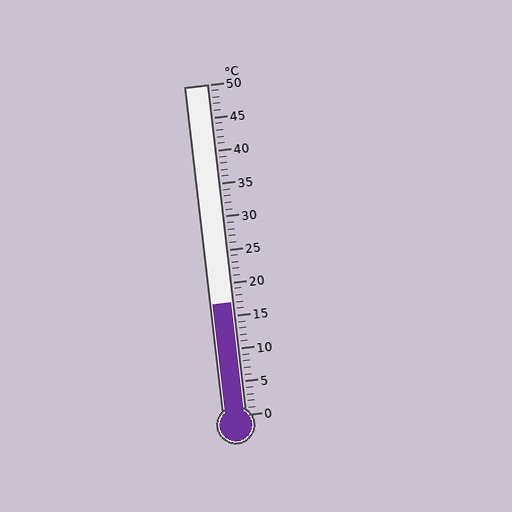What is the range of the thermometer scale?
The thermometer scale ranges from 0°C to 50°C.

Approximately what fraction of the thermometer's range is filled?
The thermometer is filled to approximately 35% of its range.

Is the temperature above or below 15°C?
The temperature is above 15°C.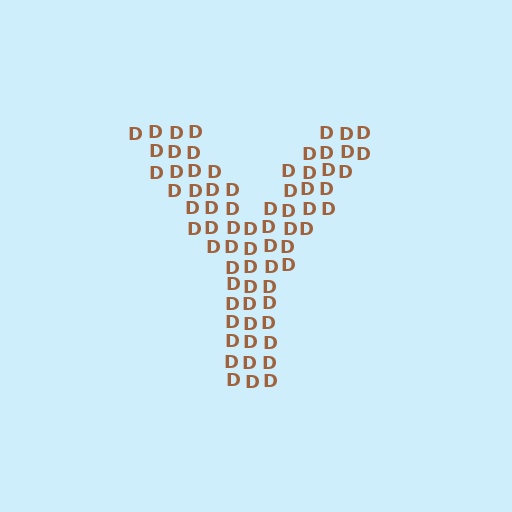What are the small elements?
The small elements are letter D's.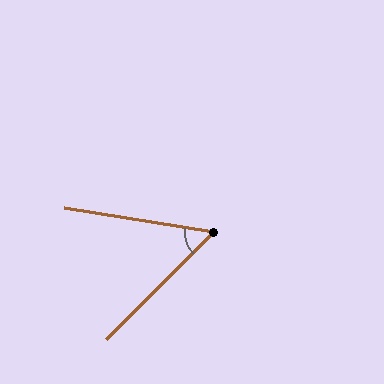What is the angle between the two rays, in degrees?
Approximately 54 degrees.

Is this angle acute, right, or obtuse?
It is acute.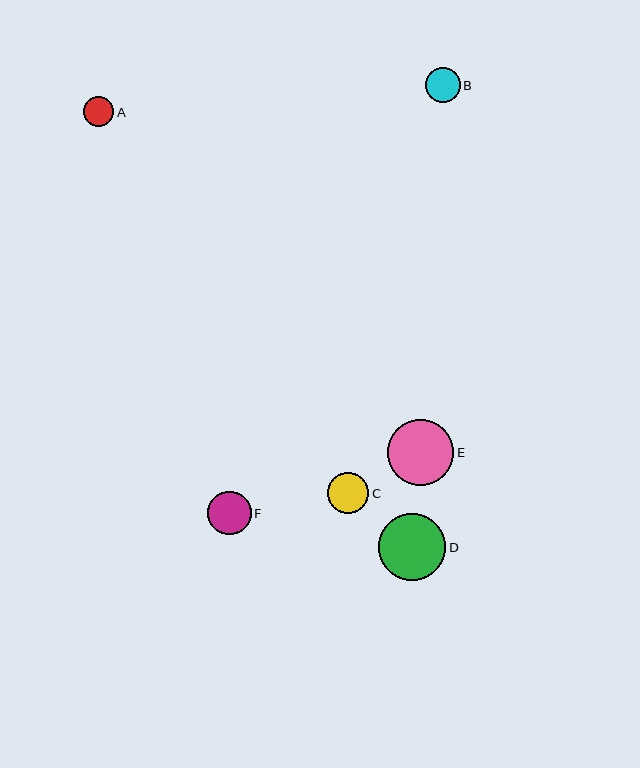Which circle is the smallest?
Circle A is the smallest with a size of approximately 30 pixels.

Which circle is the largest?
Circle D is the largest with a size of approximately 67 pixels.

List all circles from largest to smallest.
From largest to smallest: D, E, F, C, B, A.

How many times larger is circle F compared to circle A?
Circle F is approximately 1.4 times the size of circle A.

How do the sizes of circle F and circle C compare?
Circle F and circle C are approximately the same size.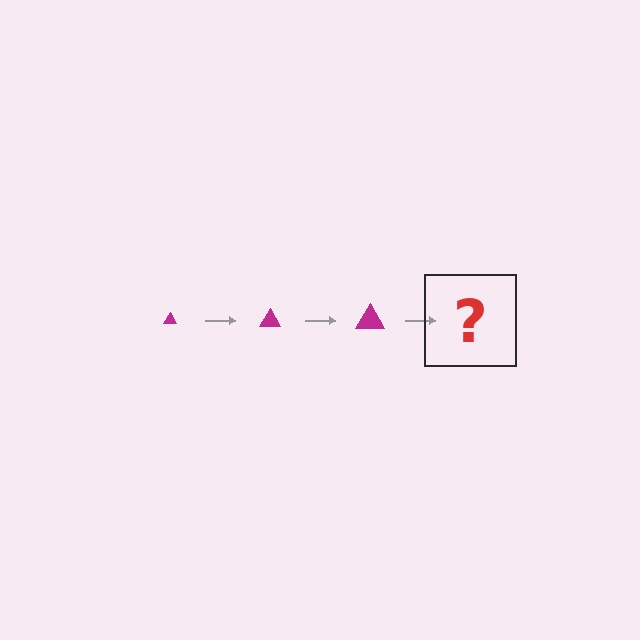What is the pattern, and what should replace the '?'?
The pattern is that the triangle gets progressively larger each step. The '?' should be a magenta triangle, larger than the previous one.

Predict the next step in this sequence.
The next step is a magenta triangle, larger than the previous one.